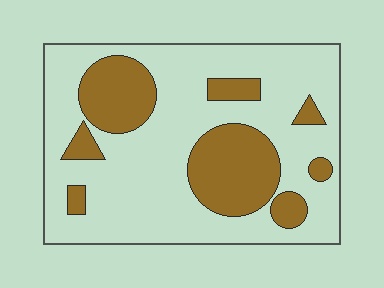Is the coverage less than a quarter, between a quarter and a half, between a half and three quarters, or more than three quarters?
Between a quarter and a half.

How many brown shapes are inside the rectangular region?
8.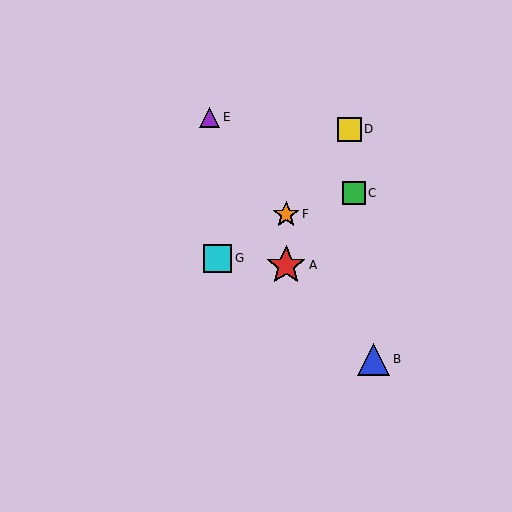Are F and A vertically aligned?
Yes, both are at x≈286.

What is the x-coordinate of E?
Object E is at x≈210.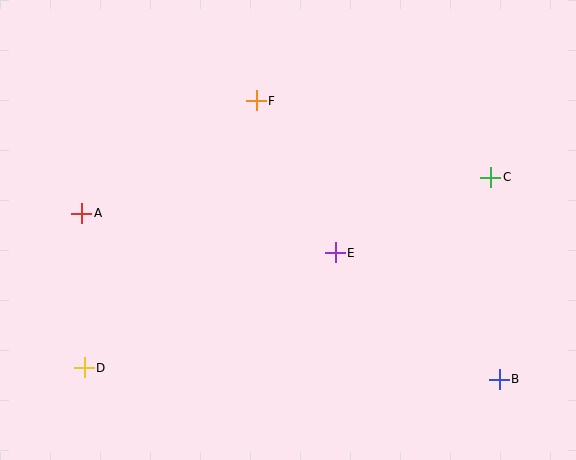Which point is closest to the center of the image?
Point E at (335, 253) is closest to the center.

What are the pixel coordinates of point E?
Point E is at (335, 253).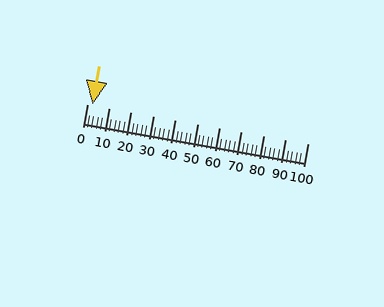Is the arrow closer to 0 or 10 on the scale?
The arrow is closer to 0.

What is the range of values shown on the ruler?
The ruler shows values from 0 to 100.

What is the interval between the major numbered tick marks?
The major tick marks are spaced 10 units apart.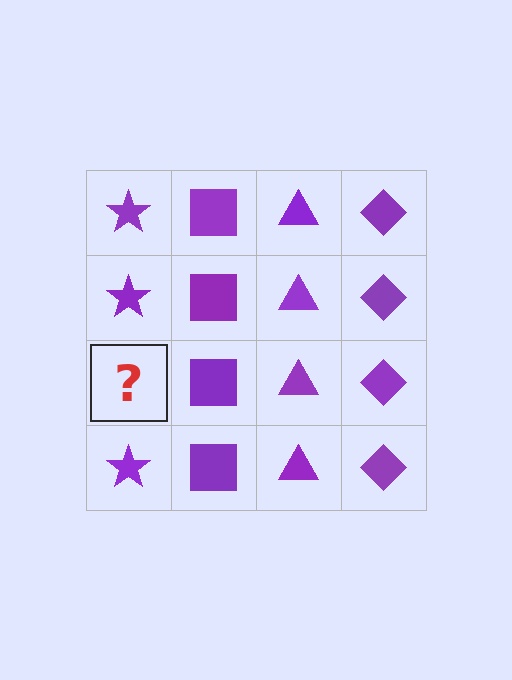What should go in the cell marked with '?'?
The missing cell should contain a purple star.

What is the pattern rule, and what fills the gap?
The rule is that each column has a consistent shape. The gap should be filled with a purple star.